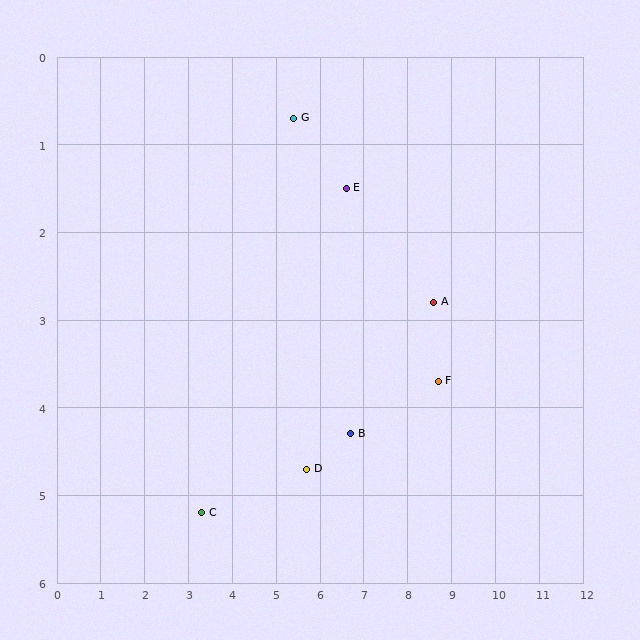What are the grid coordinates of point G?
Point G is at approximately (5.4, 0.7).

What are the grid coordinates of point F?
Point F is at approximately (8.7, 3.7).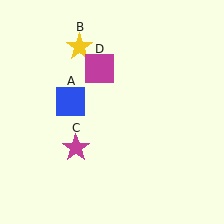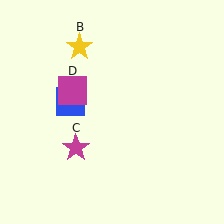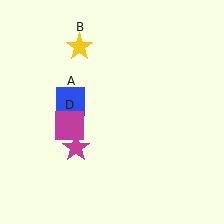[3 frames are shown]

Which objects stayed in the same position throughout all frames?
Blue square (object A) and yellow star (object B) and magenta star (object C) remained stationary.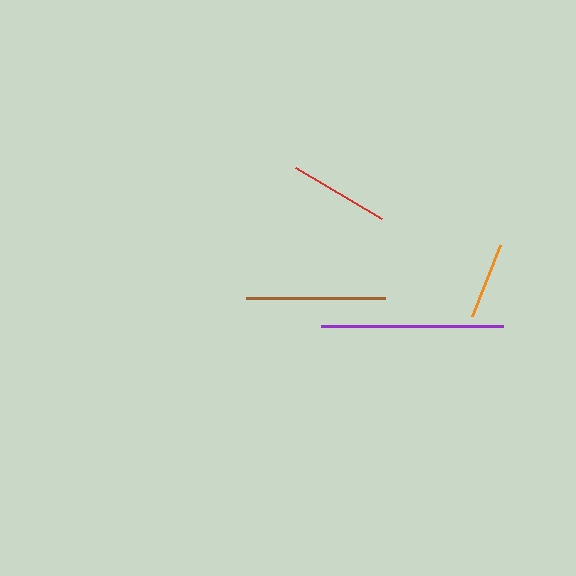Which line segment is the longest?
The purple line is the longest at approximately 182 pixels.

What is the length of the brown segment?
The brown segment is approximately 139 pixels long.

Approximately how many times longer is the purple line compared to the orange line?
The purple line is approximately 2.4 times the length of the orange line.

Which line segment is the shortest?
The orange line is the shortest at approximately 77 pixels.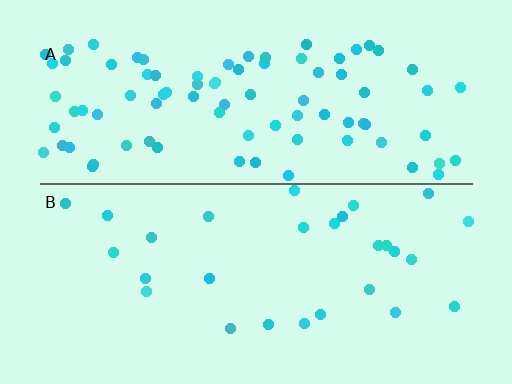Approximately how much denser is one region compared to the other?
Approximately 3.1× — region A over region B.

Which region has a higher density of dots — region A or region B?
A (the top).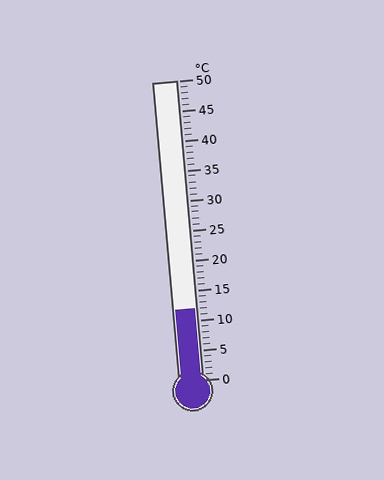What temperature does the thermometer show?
The thermometer shows approximately 12°C.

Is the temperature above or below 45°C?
The temperature is below 45°C.